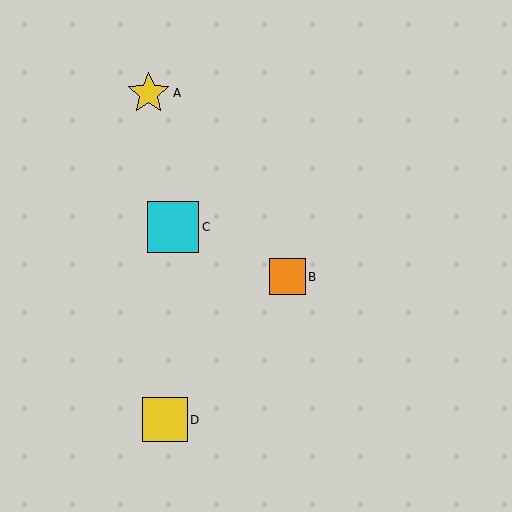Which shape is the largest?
The cyan square (labeled C) is the largest.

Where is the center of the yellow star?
The center of the yellow star is at (149, 93).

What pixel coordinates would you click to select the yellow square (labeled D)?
Click at (165, 420) to select the yellow square D.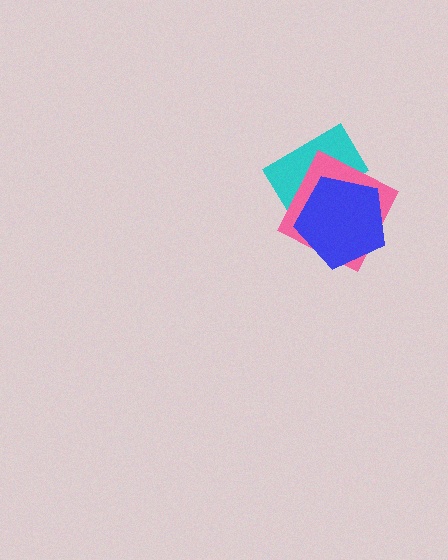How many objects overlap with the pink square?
2 objects overlap with the pink square.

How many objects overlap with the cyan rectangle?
2 objects overlap with the cyan rectangle.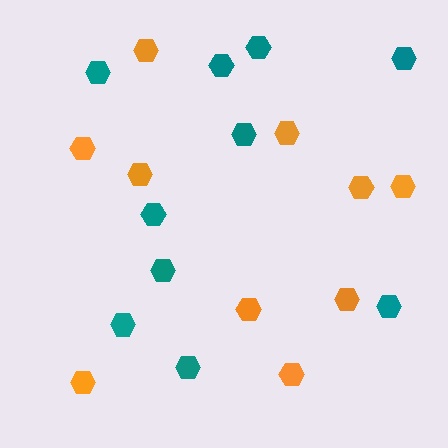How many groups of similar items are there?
There are 2 groups: one group of teal hexagons (10) and one group of orange hexagons (10).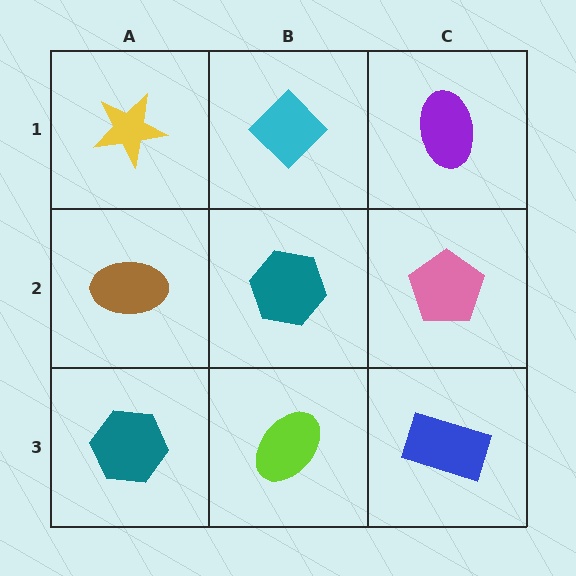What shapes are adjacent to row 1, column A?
A brown ellipse (row 2, column A), a cyan diamond (row 1, column B).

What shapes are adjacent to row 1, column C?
A pink pentagon (row 2, column C), a cyan diamond (row 1, column B).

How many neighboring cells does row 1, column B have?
3.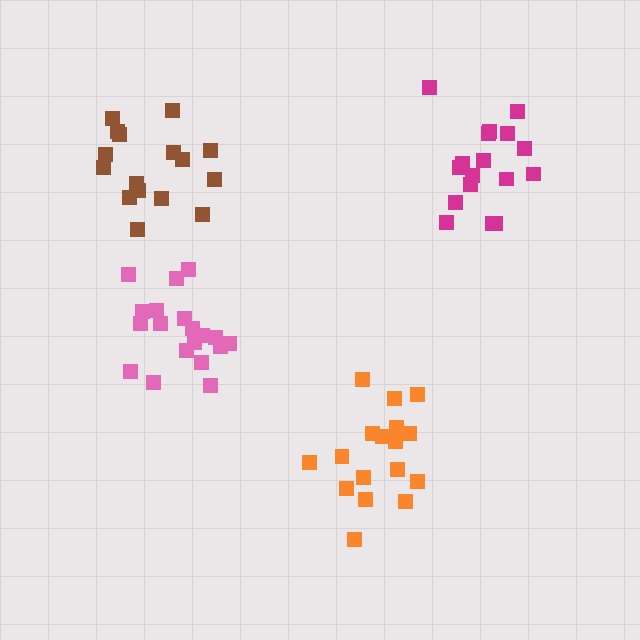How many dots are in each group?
Group 1: 16 dots, Group 2: 17 dots, Group 3: 19 dots, Group 4: 17 dots (69 total).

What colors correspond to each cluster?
The clusters are colored: brown, orange, pink, magenta.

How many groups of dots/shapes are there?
There are 4 groups.